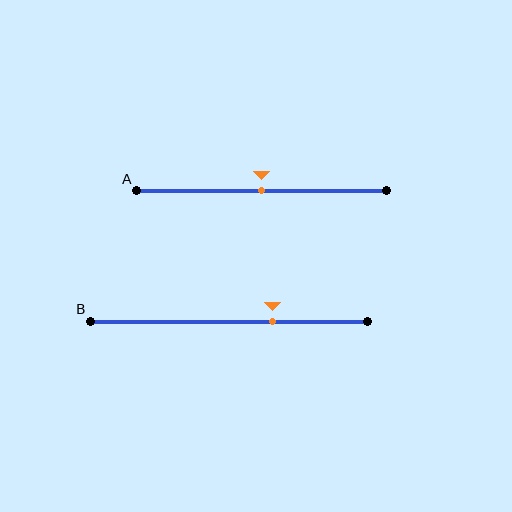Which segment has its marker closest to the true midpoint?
Segment A has its marker closest to the true midpoint.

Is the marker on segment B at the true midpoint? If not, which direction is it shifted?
No, the marker on segment B is shifted to the right by about 16% of the segment length.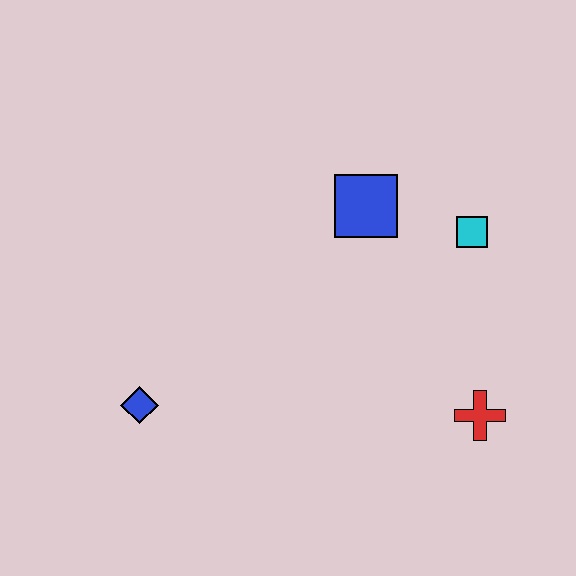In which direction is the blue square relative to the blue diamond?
The blue square is to the right of the blue diamond.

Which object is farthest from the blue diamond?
The cyan square is farthest from the blue diamond.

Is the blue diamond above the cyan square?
No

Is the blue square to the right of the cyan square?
No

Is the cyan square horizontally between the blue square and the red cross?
Yes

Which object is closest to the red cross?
The cyan square is closest to the red cross.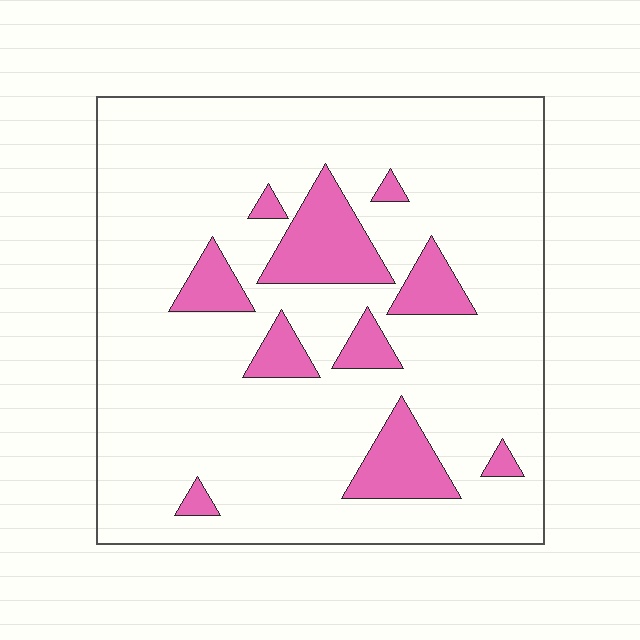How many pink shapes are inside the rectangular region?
10.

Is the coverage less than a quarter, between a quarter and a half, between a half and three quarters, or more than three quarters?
Less than a quarter.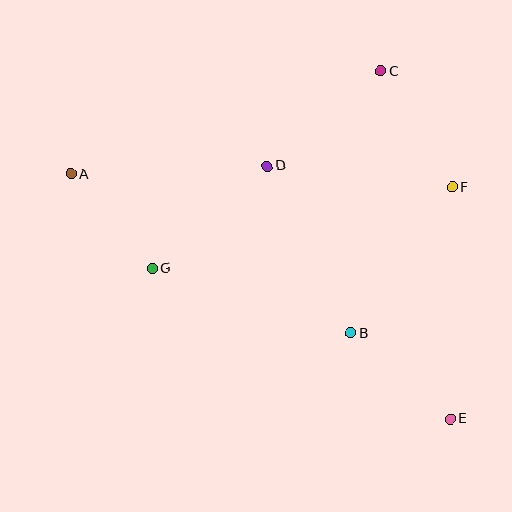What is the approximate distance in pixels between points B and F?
The distance between B and F is approximately 178 pixels.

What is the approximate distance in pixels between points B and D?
The distance between B and D is approximately 187 pixels.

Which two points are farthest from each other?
Points A and E are farthest from each other.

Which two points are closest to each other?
Points A and G are closest to each other.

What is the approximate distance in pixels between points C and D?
The distance between C and D is approximately 148 pixels.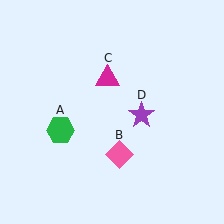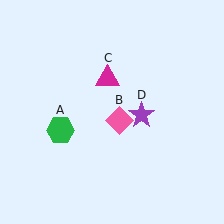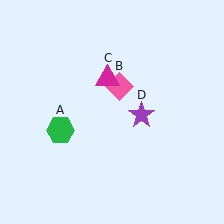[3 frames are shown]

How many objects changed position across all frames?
1 object changed position: pink diamond (object B).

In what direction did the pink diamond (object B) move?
The pink diamond (object B) moved up.